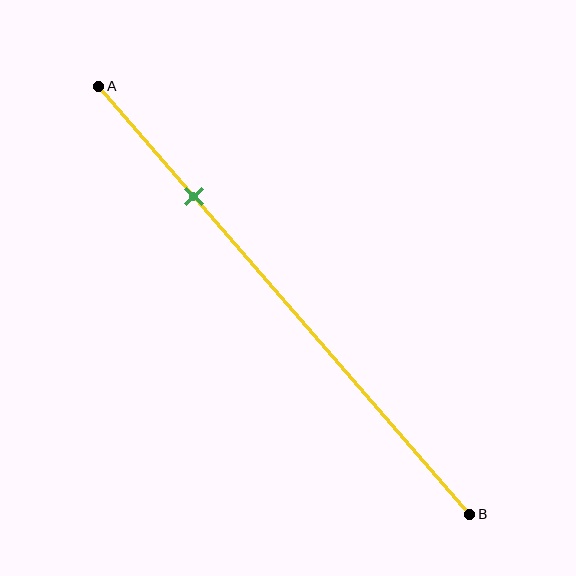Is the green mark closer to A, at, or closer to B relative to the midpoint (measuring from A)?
The green mark is closer to point A than the midpoint of segment AB.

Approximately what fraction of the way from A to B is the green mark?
The green mark is approximately 25% of the way from A to B.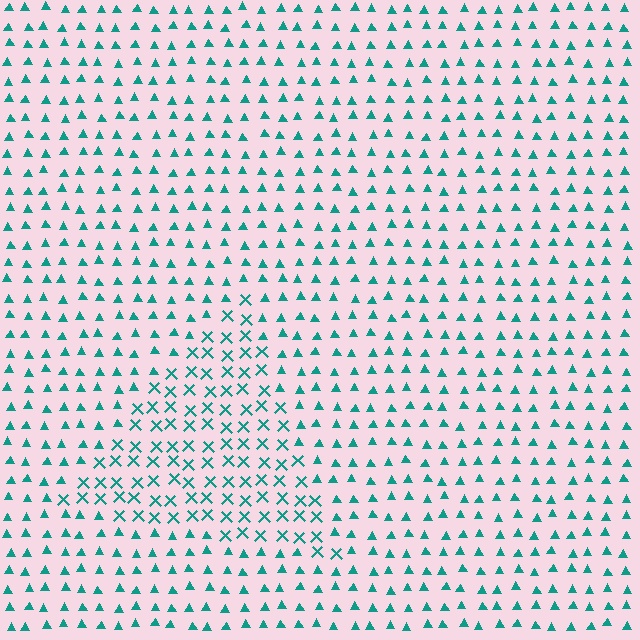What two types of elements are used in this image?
The image uses X marks inside the triangle region and triangles outside it.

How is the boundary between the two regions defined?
The boundary is defined by a change in element shape: X marks inside vs. triangles outside. All elements share the same color and spacing.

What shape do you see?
I see a triangle.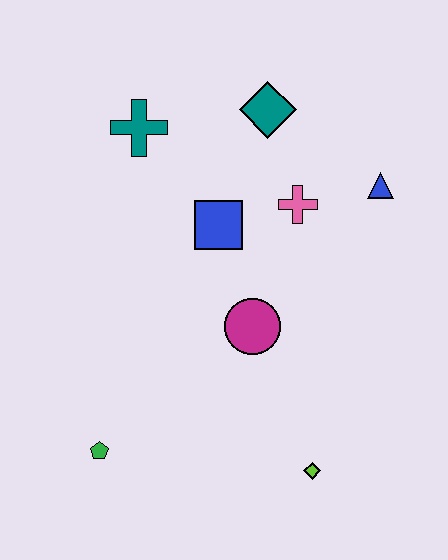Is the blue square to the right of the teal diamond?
No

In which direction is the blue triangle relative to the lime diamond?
The blue triangle is above the lime diamond.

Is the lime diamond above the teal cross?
No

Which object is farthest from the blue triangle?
The green pentagon is farthest from the blue triangle.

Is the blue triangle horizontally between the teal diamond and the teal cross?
No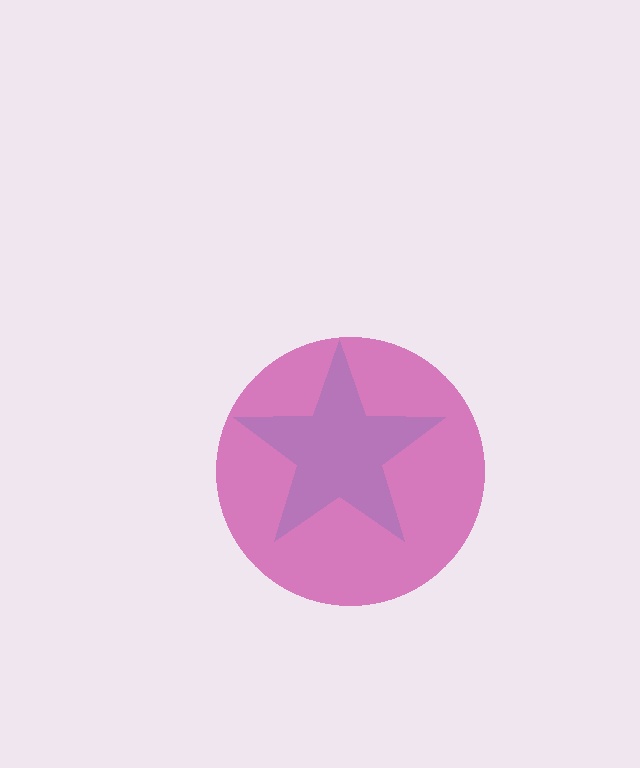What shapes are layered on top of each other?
The layered shapes are: a cyan star, a magenta circle.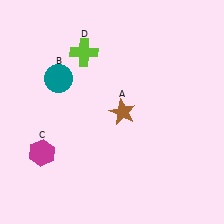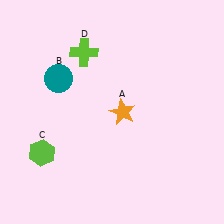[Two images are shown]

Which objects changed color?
A changed from brown to orange. C changed from magenta to lime.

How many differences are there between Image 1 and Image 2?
There are 2 differences between the two images.